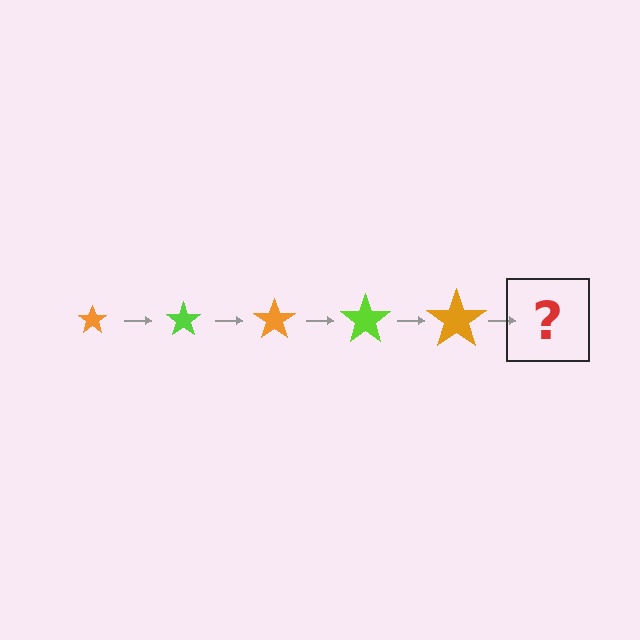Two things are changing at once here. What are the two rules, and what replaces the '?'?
The two rules are that the star grows larger each step and the color cycles through orange and lime. The '?' should be a lime star, larger than the previous one.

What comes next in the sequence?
The next element should be a lime star, larger than the previous one.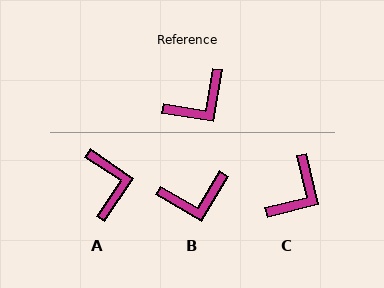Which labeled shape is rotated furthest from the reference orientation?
A, about 66 degrees away.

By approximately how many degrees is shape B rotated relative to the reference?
Approximately 21 degrees clockwise.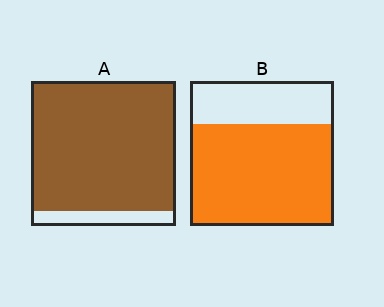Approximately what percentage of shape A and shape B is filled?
A is approximately 90% and B is approximately 70%.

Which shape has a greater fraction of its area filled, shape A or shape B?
Shape A.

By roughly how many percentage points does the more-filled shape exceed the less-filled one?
By roughly 20 percentage points (A over B).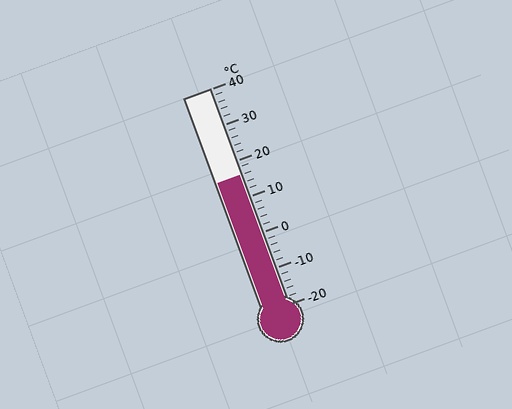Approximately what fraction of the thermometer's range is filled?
The thermometer is filled to approximately 60% of its range.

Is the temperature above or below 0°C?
The temperature is above 0°C.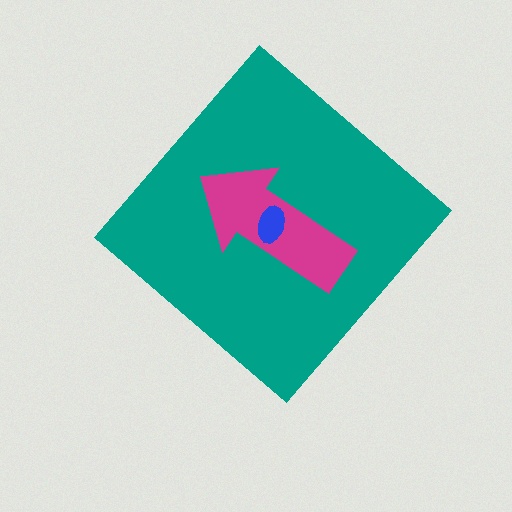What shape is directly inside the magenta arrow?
The blue ellipse.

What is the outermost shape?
The teal diamond.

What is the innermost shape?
The blue ellipse.